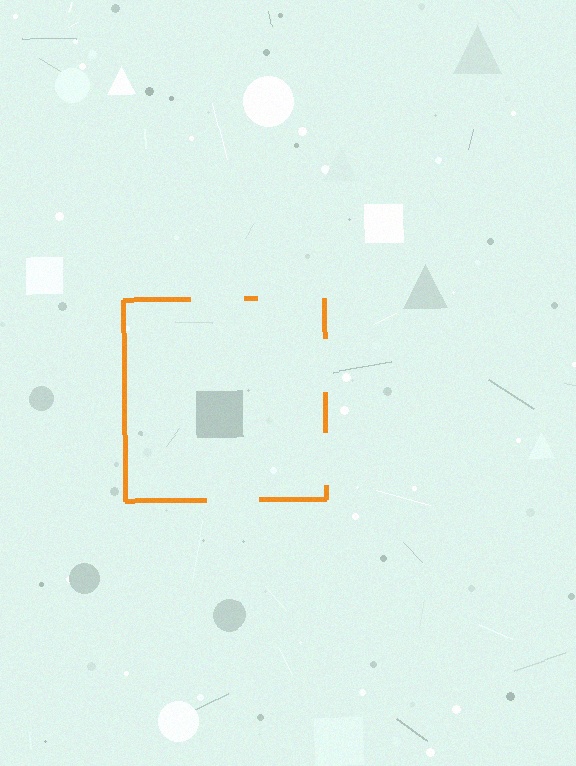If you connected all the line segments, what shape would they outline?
They would outline a square.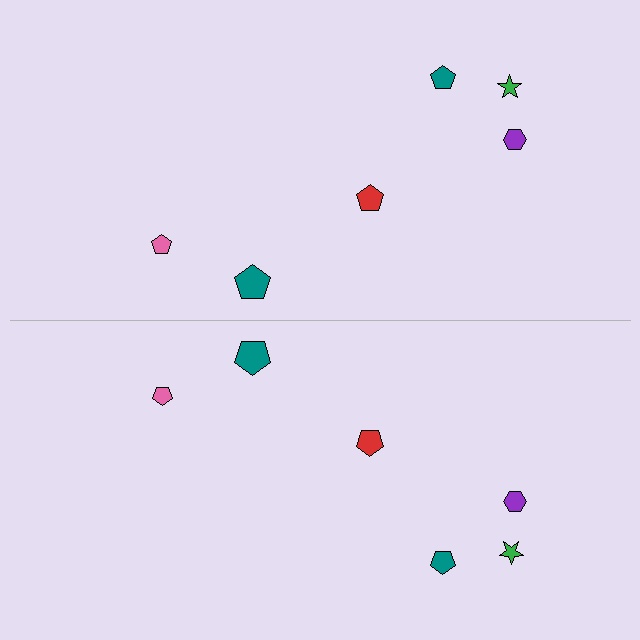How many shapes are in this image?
There are 12 shapes in this image.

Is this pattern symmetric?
Yes, this pattern has bilateral (reflection) symmetry.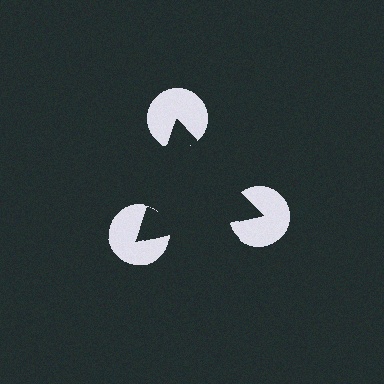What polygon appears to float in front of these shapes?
An illusory triangle — its edges are inferred from the aligned wedge cuts in the pac-man discs, not physically drawn.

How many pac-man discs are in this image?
There are 3 — one at each vertex of the illusory triangle.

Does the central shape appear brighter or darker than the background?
It typically appears slightly darker than the background, even though no actual brightness change is drawn.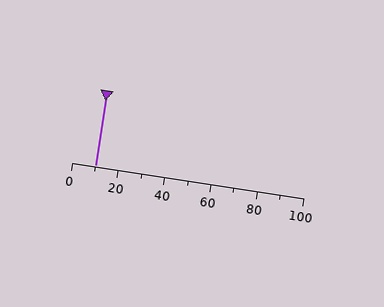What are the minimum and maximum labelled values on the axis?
The axis runs from 0 to 100.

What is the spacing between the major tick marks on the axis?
The major ticks are spaced 20 apart.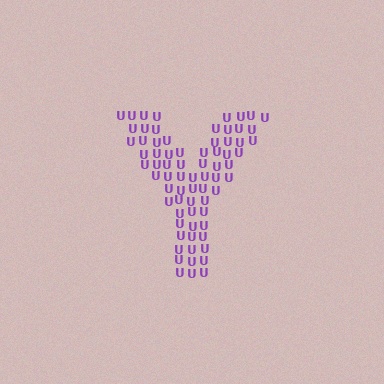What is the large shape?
The large shape is the letter Y.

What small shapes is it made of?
It is made of small letter U's.